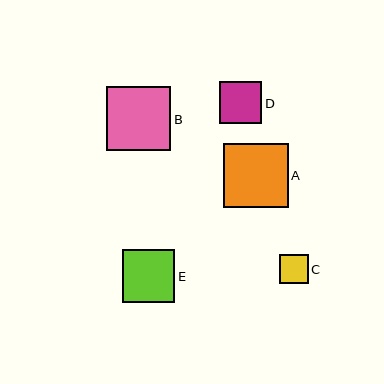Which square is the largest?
Square B is the largest with a size of approximately 64 pixels.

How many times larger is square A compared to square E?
Square A is approximately 1.2 times the size of square E.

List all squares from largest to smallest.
From largest to smallest: B, A, E, D, C.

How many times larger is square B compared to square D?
Square B is approximately 1.5 times the size of square D.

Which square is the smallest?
Square C is the smallest with a size of approximately 28 pixels.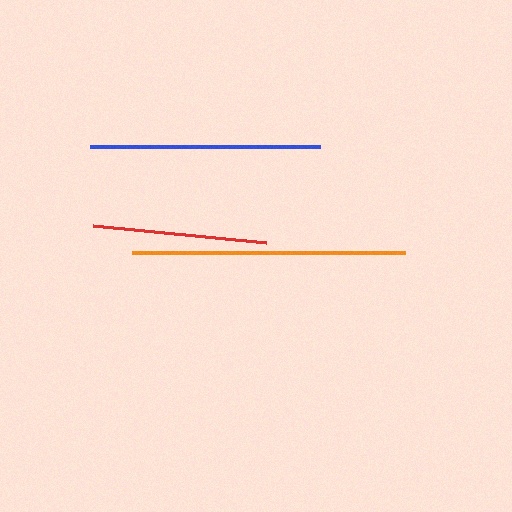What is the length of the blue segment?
The blue segment is approximately 230 pixels long.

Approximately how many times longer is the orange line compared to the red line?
The orange line is approximately 1.6 times the length of the red line.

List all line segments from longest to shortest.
From longest to shortest: orange, blue, red.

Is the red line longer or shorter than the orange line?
The orange line is longer than the red line.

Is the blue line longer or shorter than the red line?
The blue line is longer than the red line.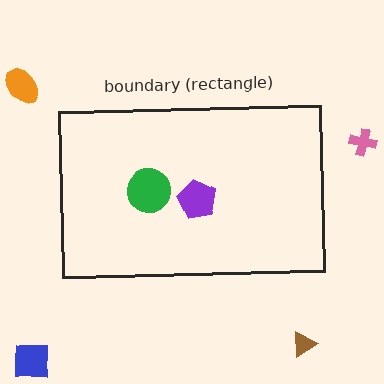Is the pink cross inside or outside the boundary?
Outside.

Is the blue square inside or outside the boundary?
Outside.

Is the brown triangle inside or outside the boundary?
Outside.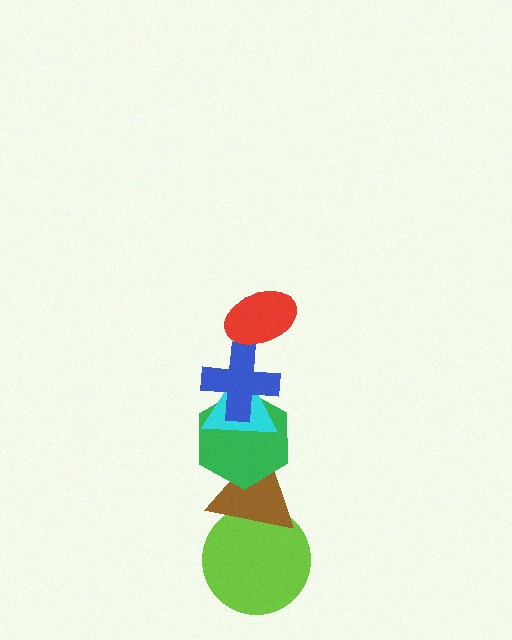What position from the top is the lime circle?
The lime circle is 6th from the top.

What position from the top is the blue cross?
The blue cross is 2nd from the top.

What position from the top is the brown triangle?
The brown triangle is 5th from the top.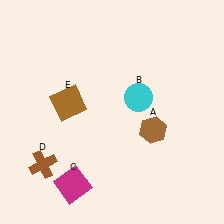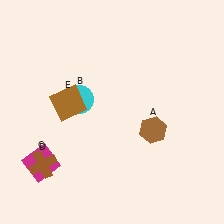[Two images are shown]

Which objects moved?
The objects that moved are: the cyan circle (B), the magenta square (C).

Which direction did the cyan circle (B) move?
The cyan circle (B) moved left.